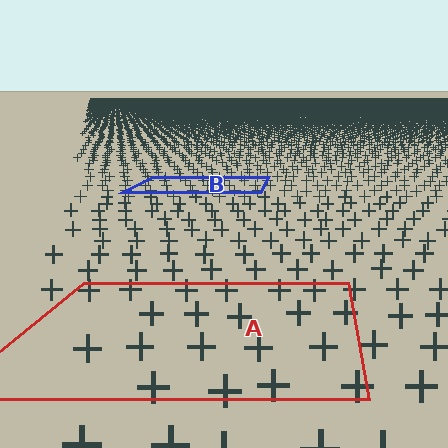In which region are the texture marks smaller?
The texture marks are smaller in region B, because it is farther away.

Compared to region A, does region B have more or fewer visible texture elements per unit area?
Region B has more texture elements per unit area — they are packed more densely because it is farther away.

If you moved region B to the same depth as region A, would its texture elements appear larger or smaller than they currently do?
They would appear larger. At a closer depth, the same texture elements are projected at a bigger on-screen size.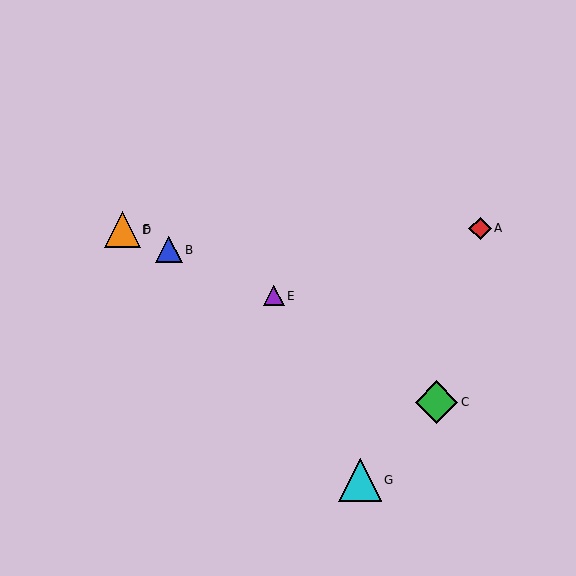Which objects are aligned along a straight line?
Objects B, D, E, F are aligned along a straight line.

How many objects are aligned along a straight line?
4 objects (B, D, E, F) are aligned along a straight line.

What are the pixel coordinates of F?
Object F is at (123, 229).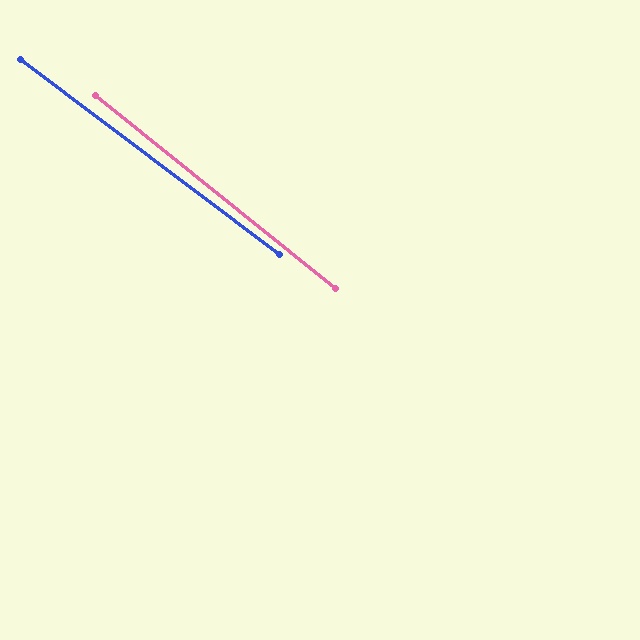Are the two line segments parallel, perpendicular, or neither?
Parallel — their directions differ by only 1.7°.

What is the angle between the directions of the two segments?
Approximately 2 degrees.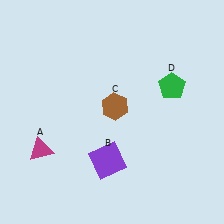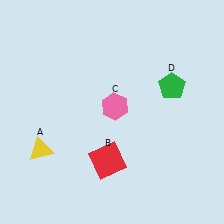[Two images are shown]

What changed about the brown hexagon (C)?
In Image 1, C is brown. In Image 2, it changed to pink.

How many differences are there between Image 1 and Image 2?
There are 3 differences between the two images.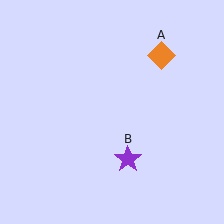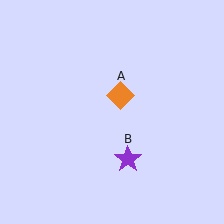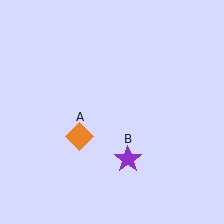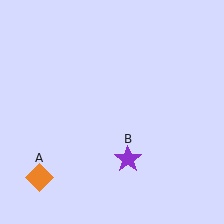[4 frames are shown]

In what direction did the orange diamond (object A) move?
The orange diamond (object A) moved down and to the left.